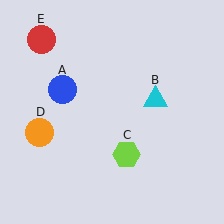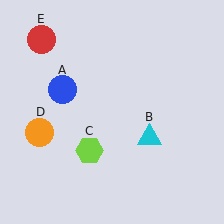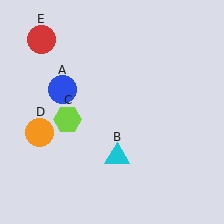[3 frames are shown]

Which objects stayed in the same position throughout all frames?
Blue circle (object A) and orange circle (object D) and red circle (object E) remained stationary.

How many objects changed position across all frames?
2 objects changed position: cyan triangle (object B), lime hexagon (object C).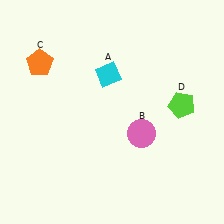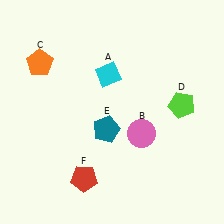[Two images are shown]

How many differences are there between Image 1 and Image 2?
There are 2 differences between the two images.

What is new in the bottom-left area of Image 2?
A red pentagon (F) was added in the bottom-left area of Image 2.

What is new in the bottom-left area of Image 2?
A teal pentagon (E) was added in the bottom-left area of Image 2.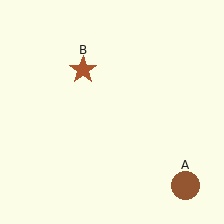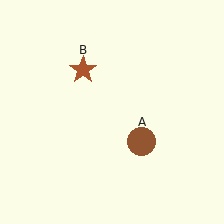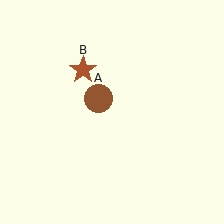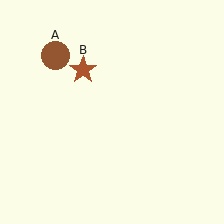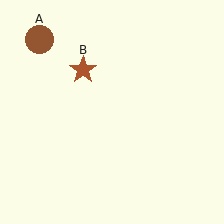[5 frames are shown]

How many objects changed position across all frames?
1 object changed position: brown circle (object A).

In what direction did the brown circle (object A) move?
The brown circle (object A) moved up and to the left.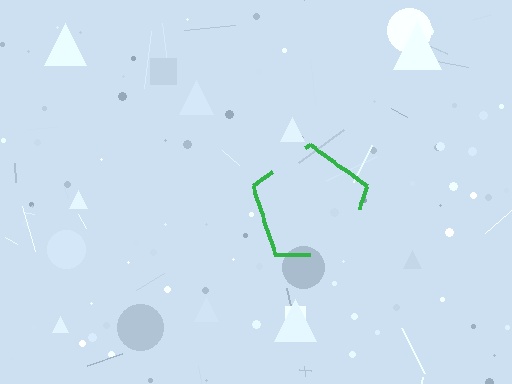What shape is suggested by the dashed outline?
The dashed outline suggests a pentagon.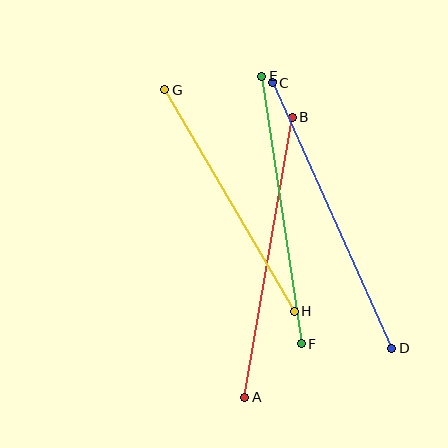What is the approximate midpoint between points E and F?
The midpoint is at approximately (281, 210) pixels.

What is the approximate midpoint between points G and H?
The midpoint is at approximately (230, 200) pixels.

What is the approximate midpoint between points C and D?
The midpoint is at approximately (332, 216) pixels.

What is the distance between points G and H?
The distance is approximately 257 pixels.